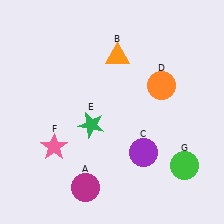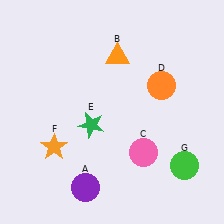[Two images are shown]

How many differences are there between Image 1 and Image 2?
There are 3 differences between the two images.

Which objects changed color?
A changed from magenta to purple. C changed from purple to pink. F changed from pink to orange.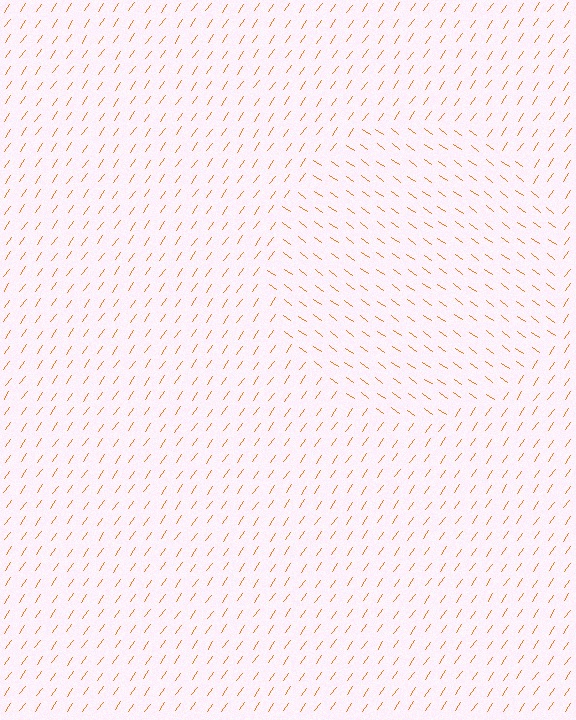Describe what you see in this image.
The image is filled with small orange line segments. A circle region in the image has lines oriented differently from the surrounding lines, creating a visible texture boundary.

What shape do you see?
I see a circle.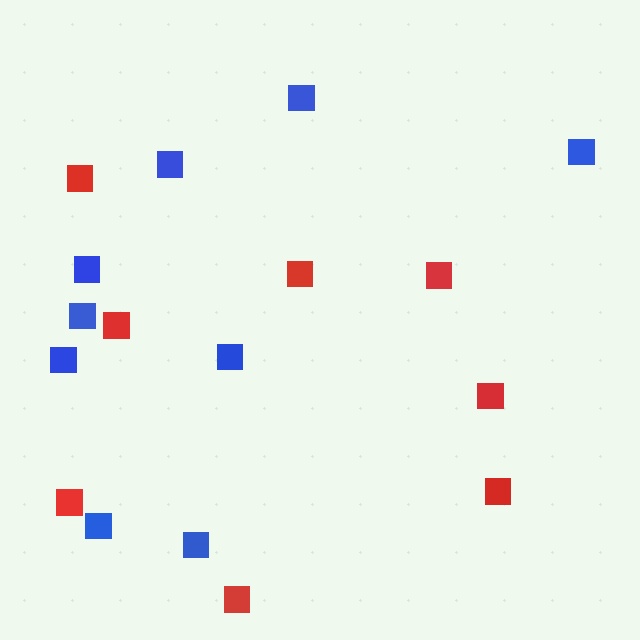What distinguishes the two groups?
There are 2 groups: one group of red squares (8) and one group of blue squares (9).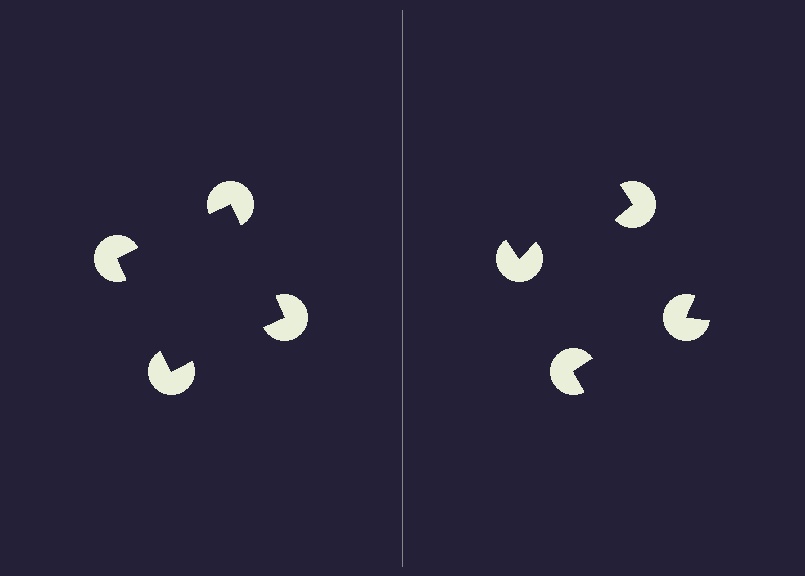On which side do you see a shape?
An illusory square appears on the left side. On the right side the wedge cuts are rotated, so no coherent shape forms.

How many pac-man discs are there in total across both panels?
8 — 4 on each side.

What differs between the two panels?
The pac-man discs are positioned identically on both sides; only the wedge orientations differ. On the left they align to a square; on the right they are misaligned.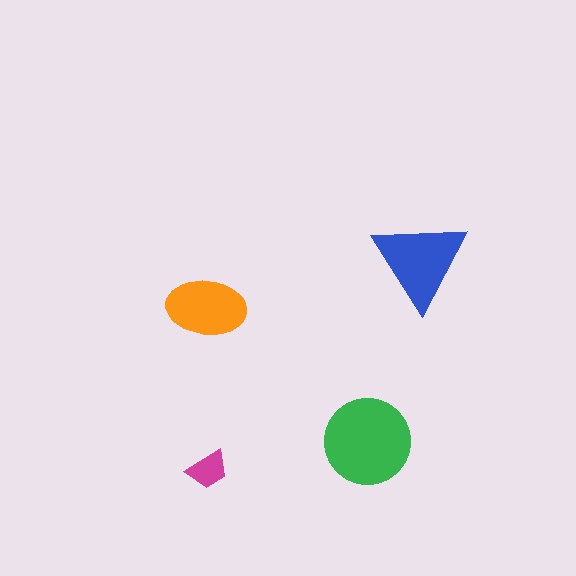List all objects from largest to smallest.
The green circle, the blue triangle, the orange ellipse, the magenta trapezoid.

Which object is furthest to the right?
The blue triangle is rightmost.